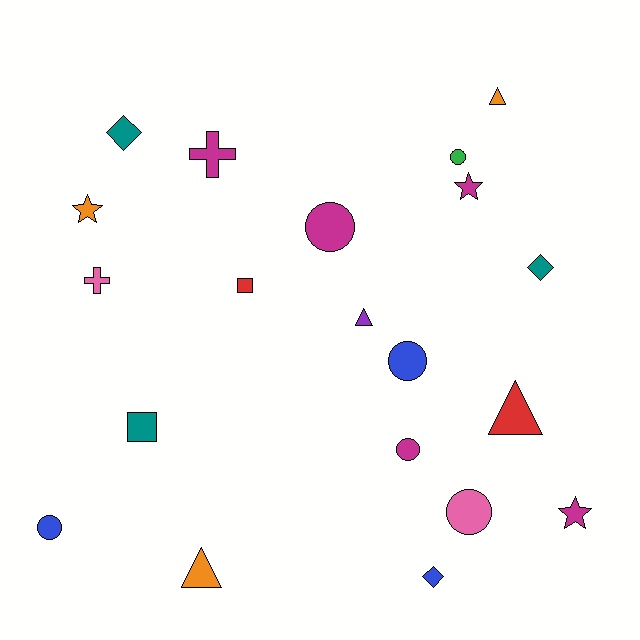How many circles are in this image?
There are 6 circles.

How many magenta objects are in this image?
There are 5 magenta objects.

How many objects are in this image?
There are 20 objects.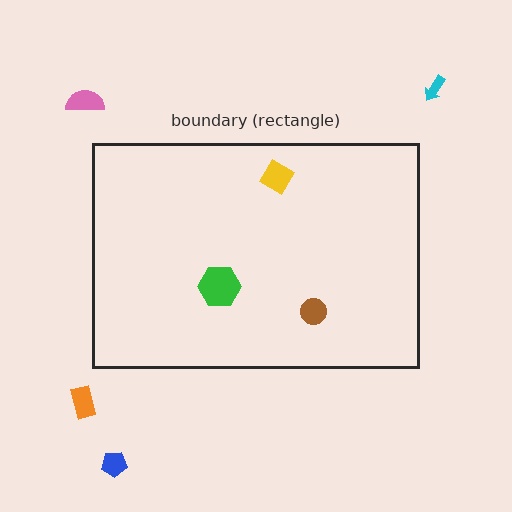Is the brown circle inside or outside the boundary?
Inside.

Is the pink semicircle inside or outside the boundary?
Outside.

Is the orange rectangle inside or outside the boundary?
Outside.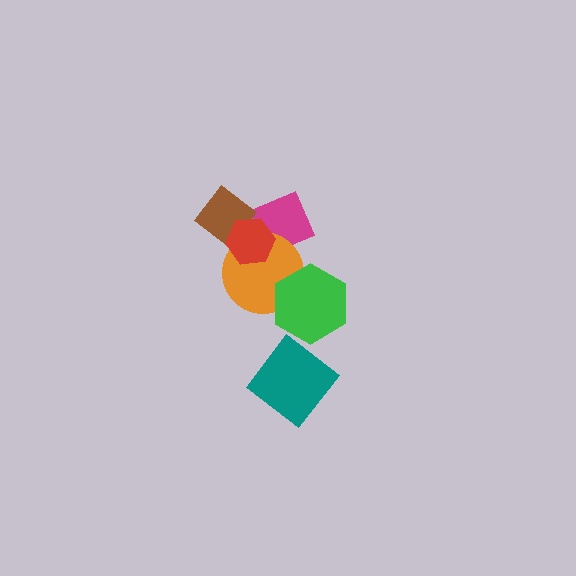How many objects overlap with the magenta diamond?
4 objects overlap with the magenta diamond.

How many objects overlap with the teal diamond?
0 objects overlap with the teal diamond.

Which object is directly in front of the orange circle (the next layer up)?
The green hexagon is directly in front of the orange circle.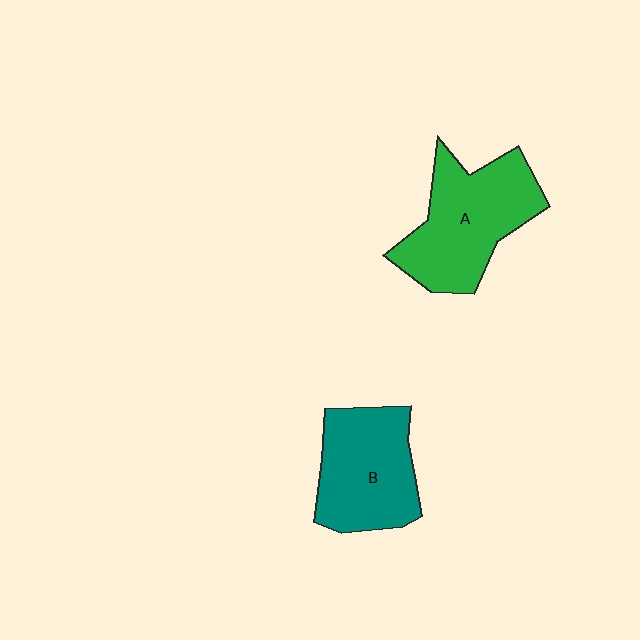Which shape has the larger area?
Shape A (green).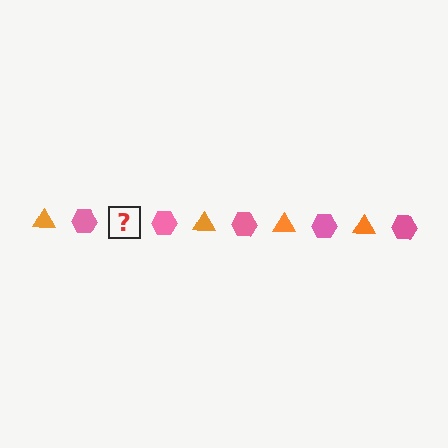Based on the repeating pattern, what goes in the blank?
The blank should be an orange triangle.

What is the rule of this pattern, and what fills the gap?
The rule is that the pattern alternates between orange triangle and pink hexagon. The gap should be filled with an orange triangle.